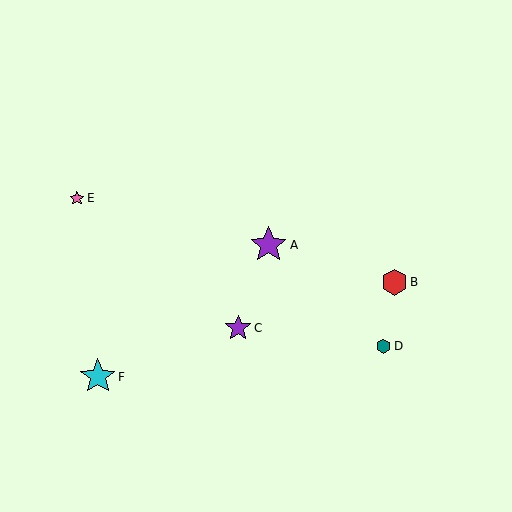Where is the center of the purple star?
The center of the purple star is at (238, 328).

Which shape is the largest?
The purple star (labeled A) is the largest.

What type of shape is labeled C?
Shape C is a purple star.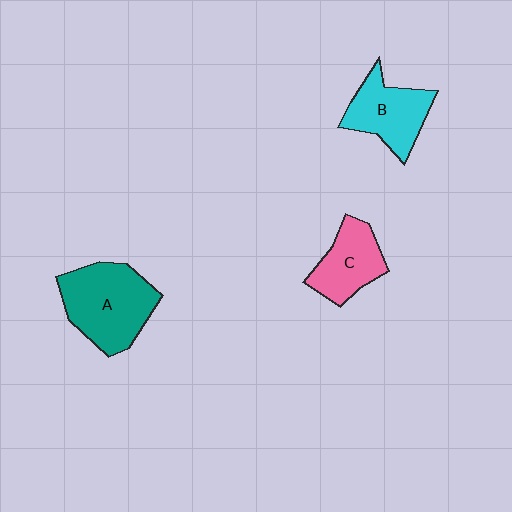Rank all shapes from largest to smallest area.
From largest to smallest: A (teal), B (cyan), C (pink).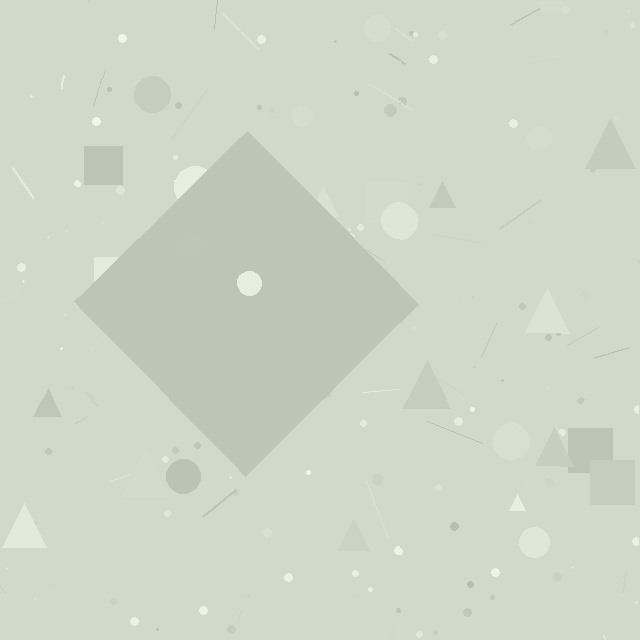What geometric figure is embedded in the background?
A diamond is embedded in the background.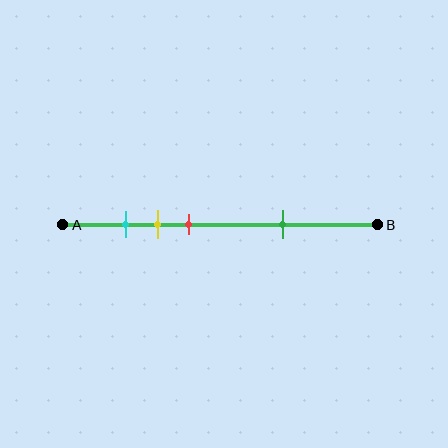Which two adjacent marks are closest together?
The cyan and yellow marks are the closest adjacent pair.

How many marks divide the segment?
There are 4 marks dividing the segment.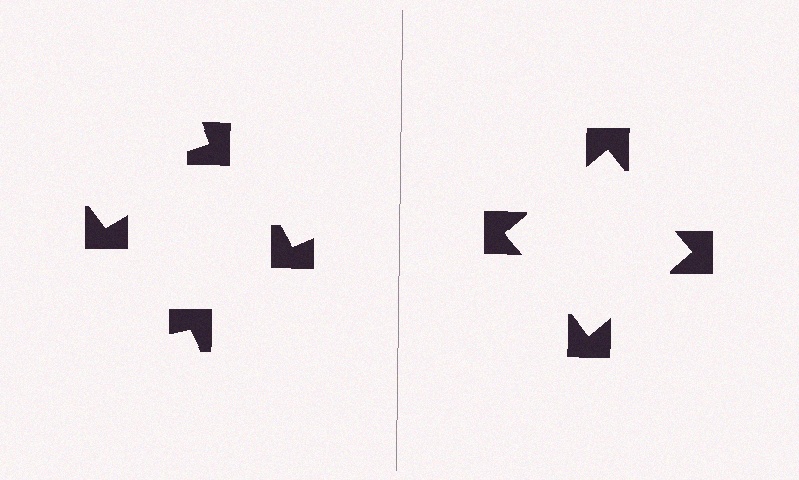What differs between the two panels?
The notched squares are positioned identically on both sides; only the wedge orientations differ. On the right they align to a square; on the left they are misaligned.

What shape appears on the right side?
An illusory square.